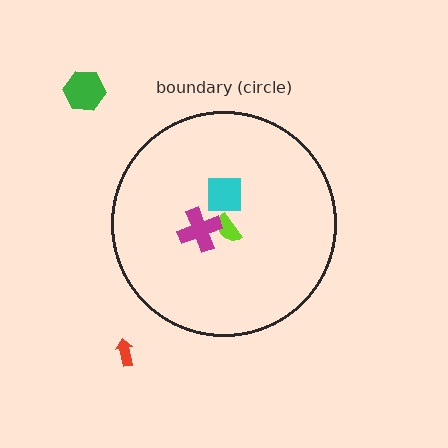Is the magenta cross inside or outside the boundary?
Inside.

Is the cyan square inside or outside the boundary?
Inside.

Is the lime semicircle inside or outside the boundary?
Inside.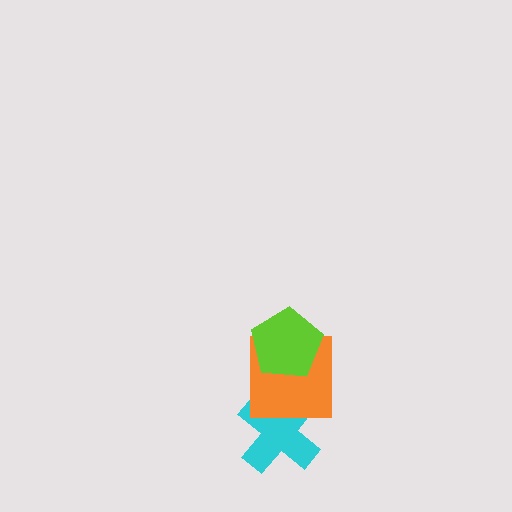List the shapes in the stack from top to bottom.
From top to bottom: the lime pentagon, the orange square, the cyan cross.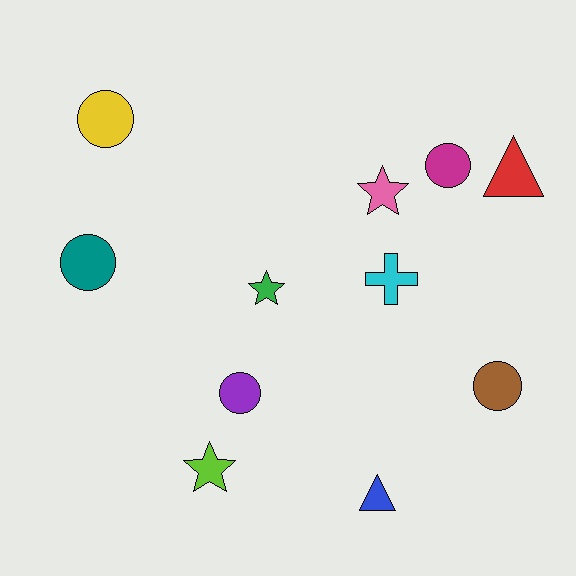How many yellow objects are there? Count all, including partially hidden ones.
There is 1 yellow object.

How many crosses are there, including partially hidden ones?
There is 1 cross.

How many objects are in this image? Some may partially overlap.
There are 11 objects.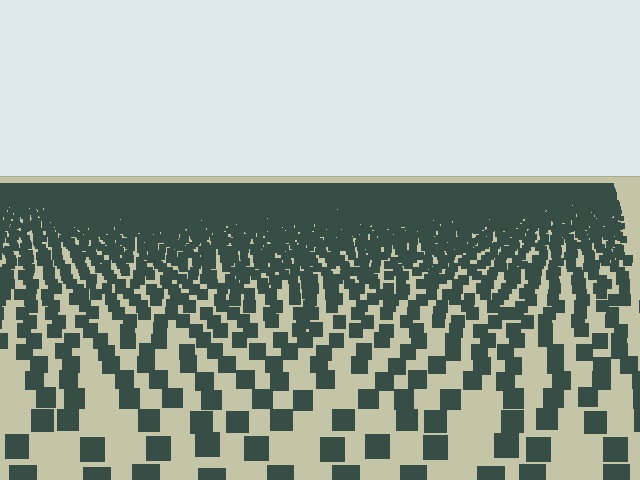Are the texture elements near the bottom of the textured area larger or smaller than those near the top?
Larger. Near the bottom, elements are closer to the viewer and appear at a bigger on-screen size.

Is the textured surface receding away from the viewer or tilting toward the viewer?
The surface is receding away from the viewer. Texture elements get smaller and denser toward the top.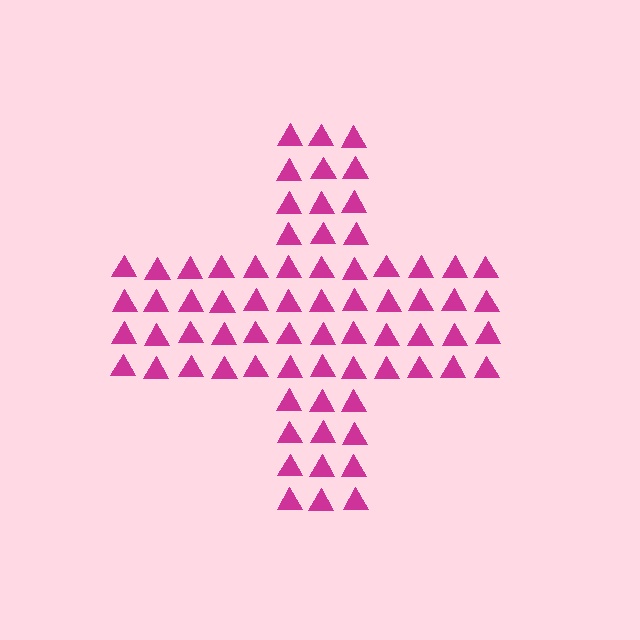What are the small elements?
The small elements are triangles.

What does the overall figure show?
The overall figure shows a cross.